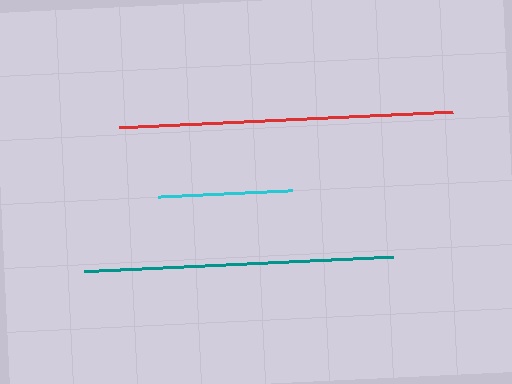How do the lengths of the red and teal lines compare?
The red and teal lines are approximately the same length.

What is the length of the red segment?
The red segment is approximately 335 pixels long.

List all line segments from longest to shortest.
From longest to shortest: red, teal, cyan.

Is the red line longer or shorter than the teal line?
The red line is longer than the teal line.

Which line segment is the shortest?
The cyan line is the shortest at approximately 134 pixels.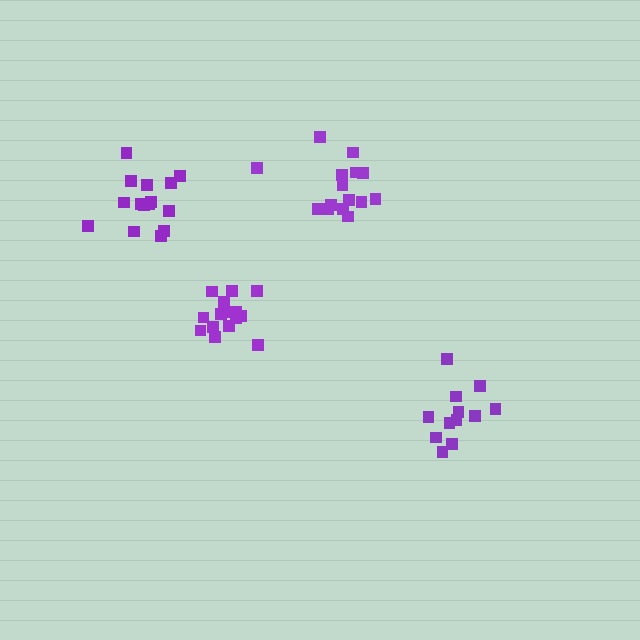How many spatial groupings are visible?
There are 4 spatial groupings.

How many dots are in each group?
Group 1: 15 dots, Group 2: 16 dots, Group 3: 12 dots, Group 4: 15 dots (58 total).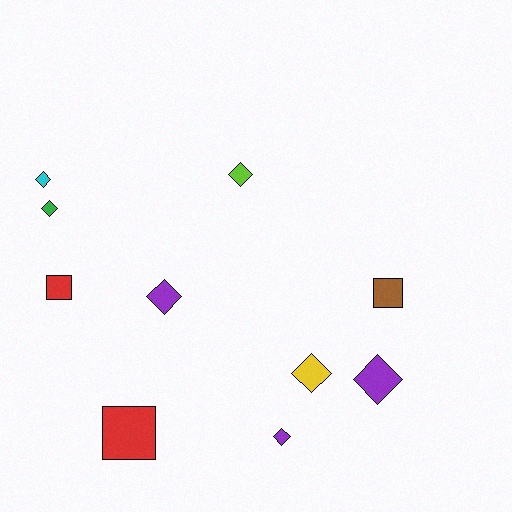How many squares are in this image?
There are 3 squares.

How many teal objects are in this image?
There are no teal objects.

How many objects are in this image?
There are 10 objects.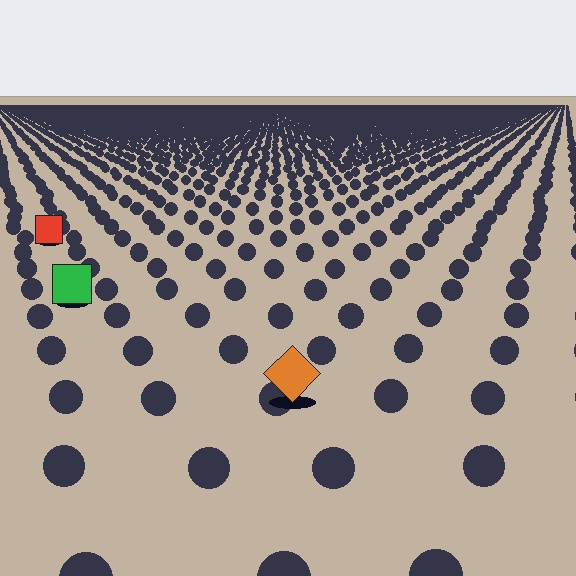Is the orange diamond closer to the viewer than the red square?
Yes. The orange diamond is closer — you can tell from the texture gradient: the ground texture is coarser near it.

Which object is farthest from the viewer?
The red square is farthest from the viewer. It appears smaller and the ground texture around it is denser.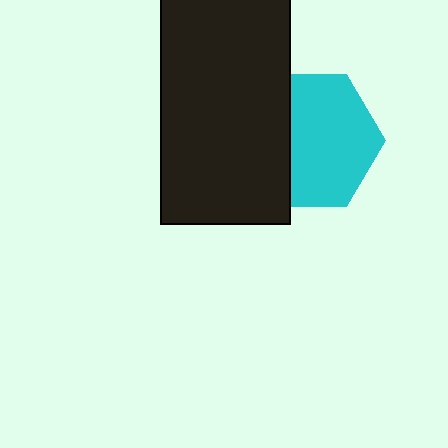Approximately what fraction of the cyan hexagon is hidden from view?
Roughly 35% of the cyan hexagon is hidden behind the black rectangle.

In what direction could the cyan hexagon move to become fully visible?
The cyan hexagon could move right. That would shift it out from behind the black rectangle entirely.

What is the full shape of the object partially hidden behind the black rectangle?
The partially hidden object is a cyan hexagon.